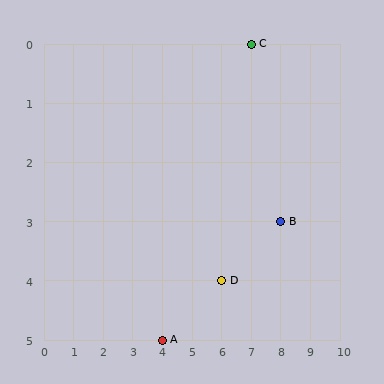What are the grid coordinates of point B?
Point B is at grid coordinates (8, 3).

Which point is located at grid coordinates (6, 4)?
Point D is at (6, 4).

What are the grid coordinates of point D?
Point D is at grid coordinates (6, 4).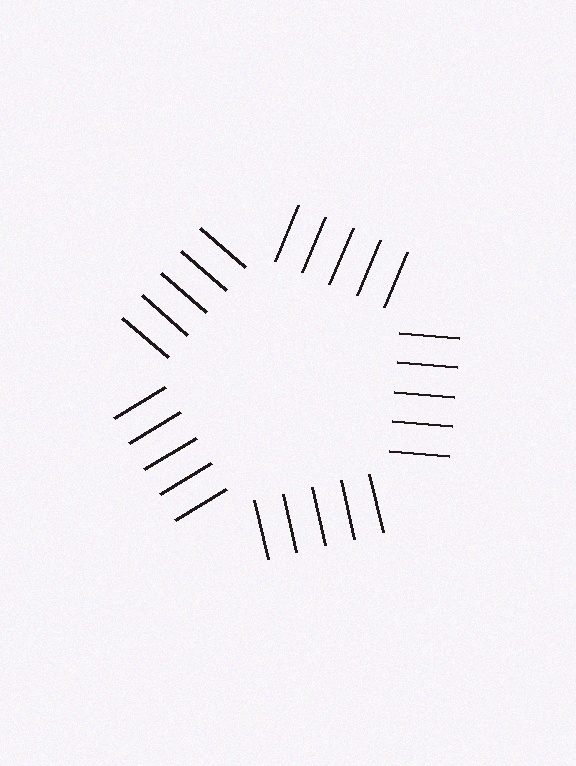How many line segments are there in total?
25 — 5 along each of the 5 edges.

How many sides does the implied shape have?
5 sides — the line-ends trace a pentagon.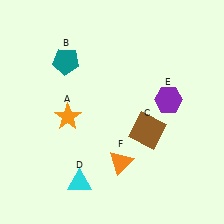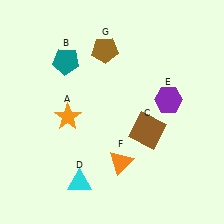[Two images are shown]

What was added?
A brown pentagon (G) was added in Image 2.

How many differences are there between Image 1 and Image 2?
There is 1 difference between the two images.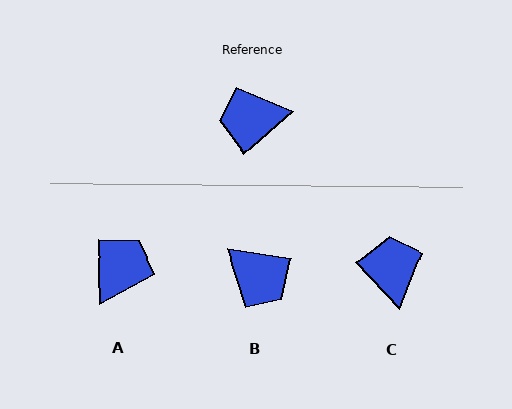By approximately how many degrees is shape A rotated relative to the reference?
Approximately 129 degrees clockwise.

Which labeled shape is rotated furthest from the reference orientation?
B, about 130 degrees away.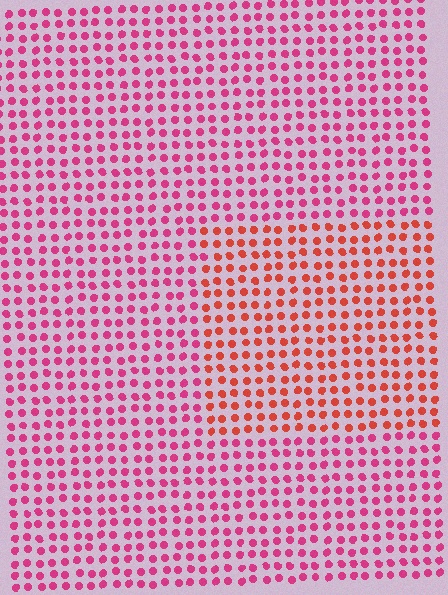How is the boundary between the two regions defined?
The boundary is defined purely by a slight shift in hue (about 33 degrees). Spacing, size, and orientation are identical on both sides.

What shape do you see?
I see a rectangle.